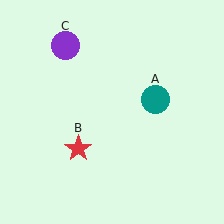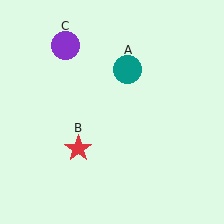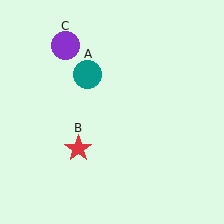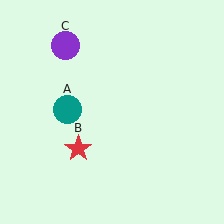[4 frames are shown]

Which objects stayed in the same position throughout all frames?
Red star (object B) and purple circle (object C) remained stationary.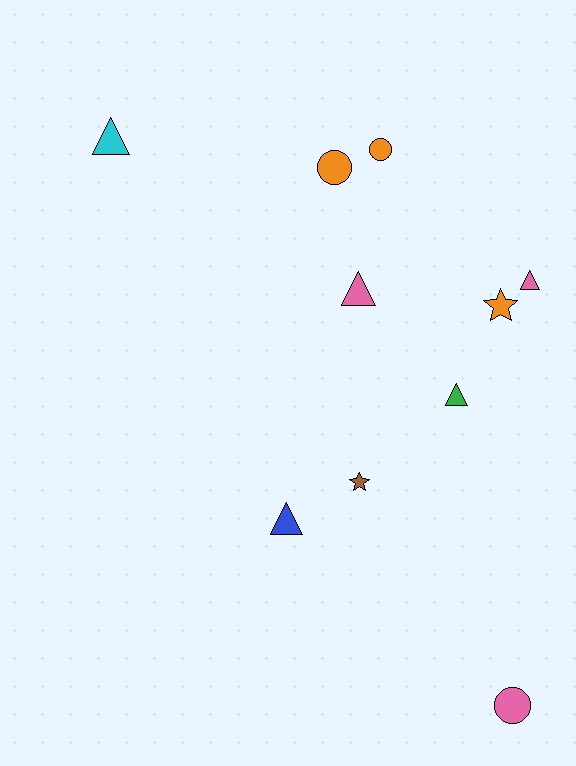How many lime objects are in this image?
There are no lime objects.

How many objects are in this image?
There are 10 objects.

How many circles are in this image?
There are 3 circles.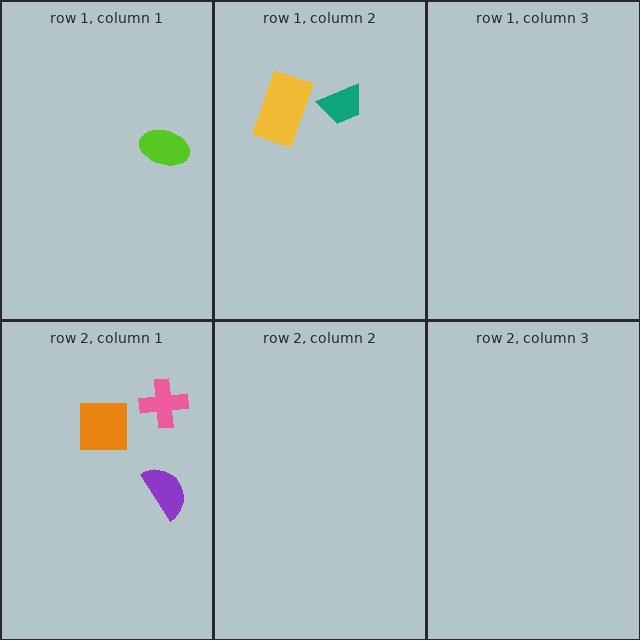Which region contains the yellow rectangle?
The row 1, column 2 region.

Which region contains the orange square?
The row 2, column 1 region.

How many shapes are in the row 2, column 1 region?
3.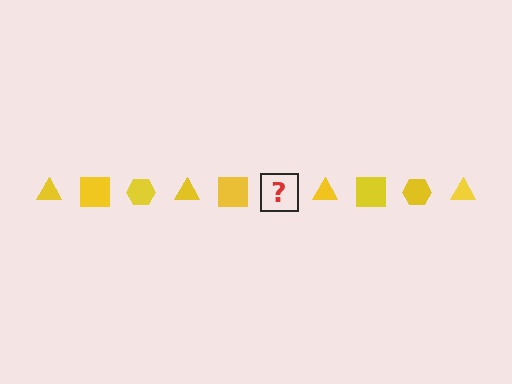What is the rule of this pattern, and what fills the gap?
The rule is that the pattern cycles through triangle, square, hexagon shapes in yellow. The gap should be filled with a yellow hexagon.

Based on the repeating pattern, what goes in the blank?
The blank should be a yellow hexagon.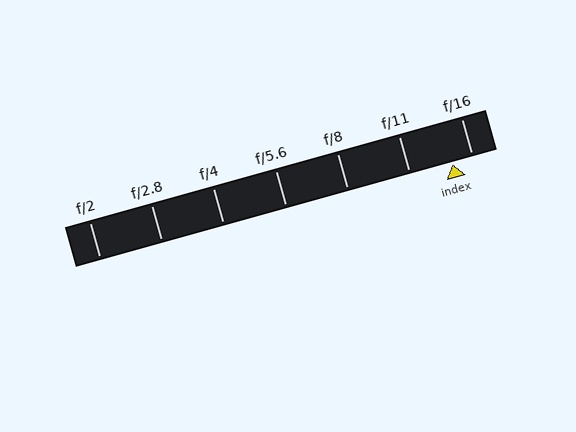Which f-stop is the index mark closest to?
The index mark is closest to f/16.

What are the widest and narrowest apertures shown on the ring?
The widest aperture shown is f/2 and the narrowest is f/16.